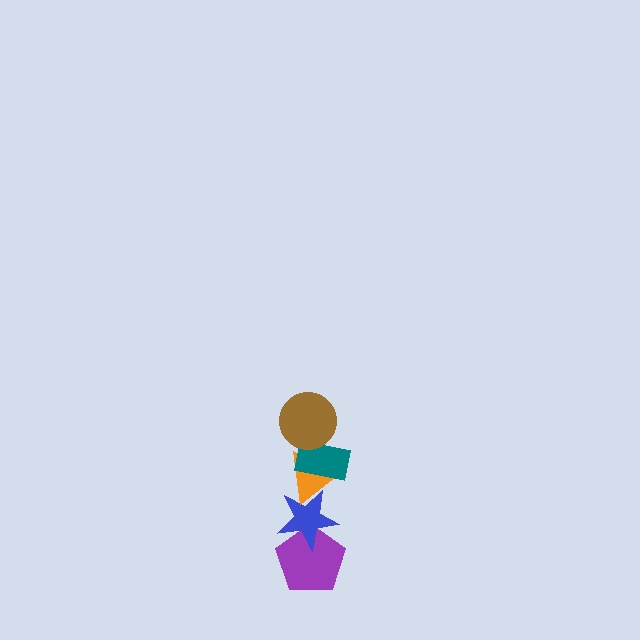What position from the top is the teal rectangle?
The teal rectangle is 2nd from the top.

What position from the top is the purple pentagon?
The purple pentagon is 5th from the top.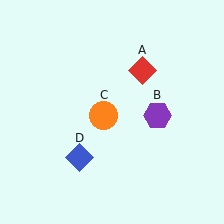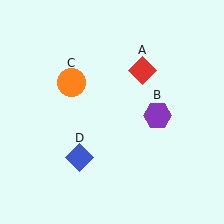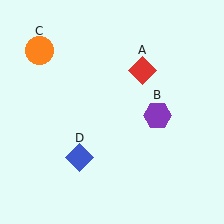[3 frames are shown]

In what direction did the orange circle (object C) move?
The orange circle (object C) moved up and to the left.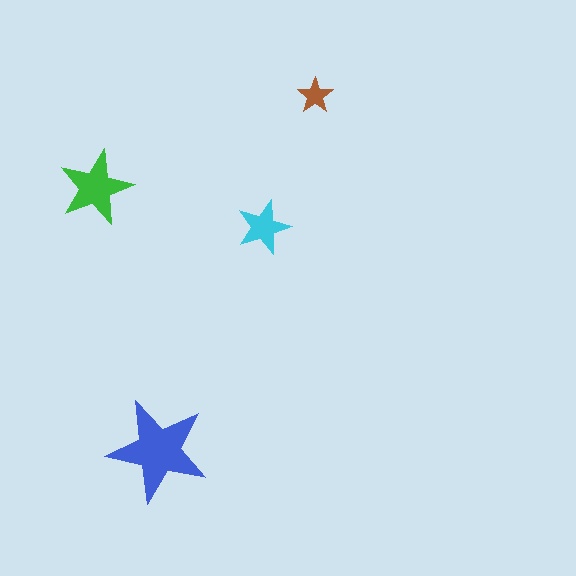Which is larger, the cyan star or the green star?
The green one.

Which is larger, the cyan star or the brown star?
The cyan one.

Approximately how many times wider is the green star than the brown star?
About 2 times wider.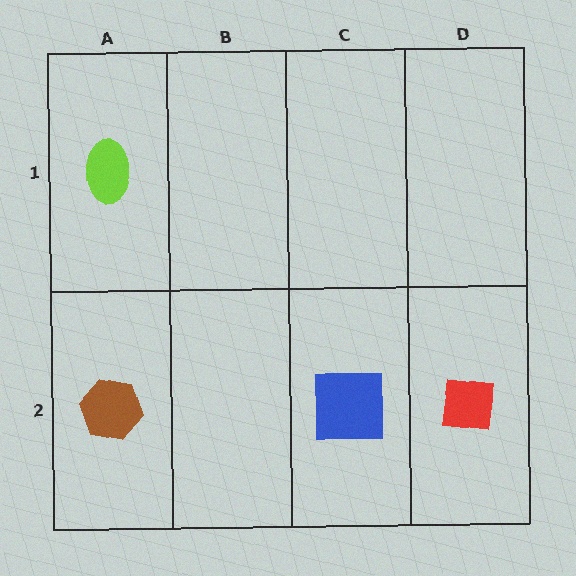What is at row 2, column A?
A brown hexagon.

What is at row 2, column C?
A blue square.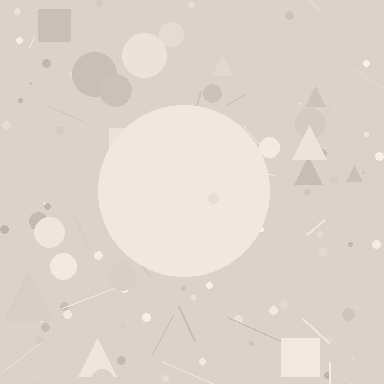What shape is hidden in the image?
A circle is hidden in the image.